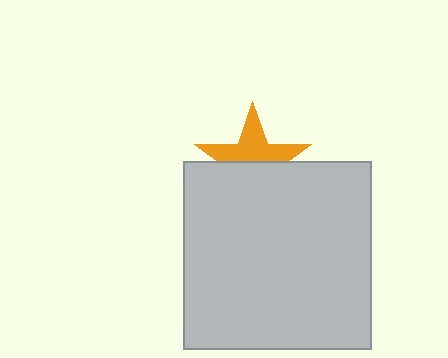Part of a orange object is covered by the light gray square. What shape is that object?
It is a star.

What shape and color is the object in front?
The object in front is a light gray square.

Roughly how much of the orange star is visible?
About half of it is visible (roughly 52%).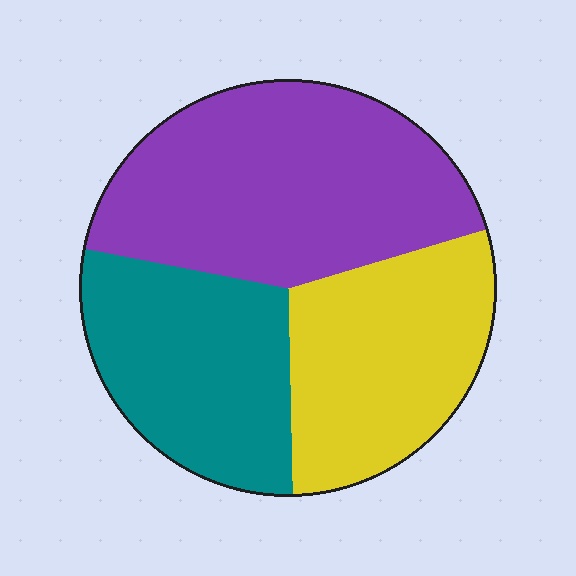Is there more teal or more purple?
Purple.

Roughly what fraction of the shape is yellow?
Yellow covers about 30% of the shape.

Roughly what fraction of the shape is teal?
Teal takes up about one quarter (1/4) of the shape.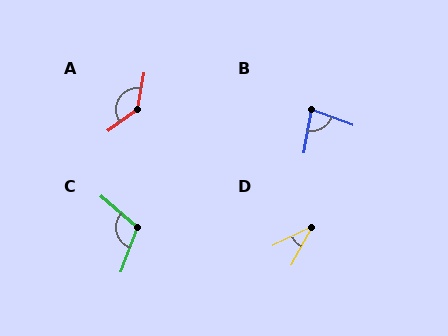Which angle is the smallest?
D, at approximately 36 degrees.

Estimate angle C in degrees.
Approximately 111 degrees.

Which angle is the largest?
A, at approximately 136 degrees.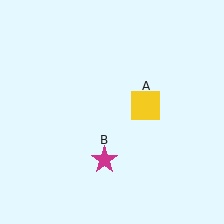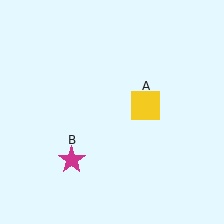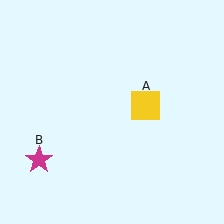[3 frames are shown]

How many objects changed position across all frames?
1 object changed position: magenta star (object B).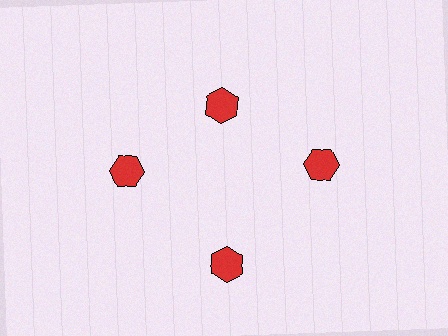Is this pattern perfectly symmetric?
No. The 4 red hexagons are arranged in a ring, but one element near the 12 o'clock position is pulled inward toward the center, breaking the 4-fold rotational symmetry.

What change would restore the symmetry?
The symmetry would be restored by moving it outward, back onto the ring so that all 4 hexagons sit at equal angles and equal distance from the center.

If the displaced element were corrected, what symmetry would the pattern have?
It would have 4-fold rotational symmetry — the pattern would map onto itself every 90 degrees.